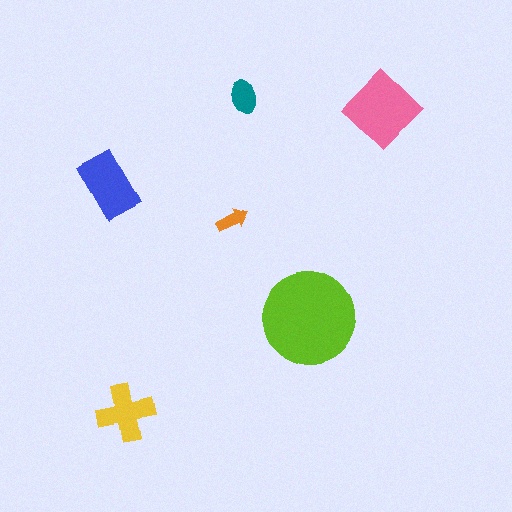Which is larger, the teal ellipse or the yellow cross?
The yellow cross.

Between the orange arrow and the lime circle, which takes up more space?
The lime circle.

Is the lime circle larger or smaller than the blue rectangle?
Larger.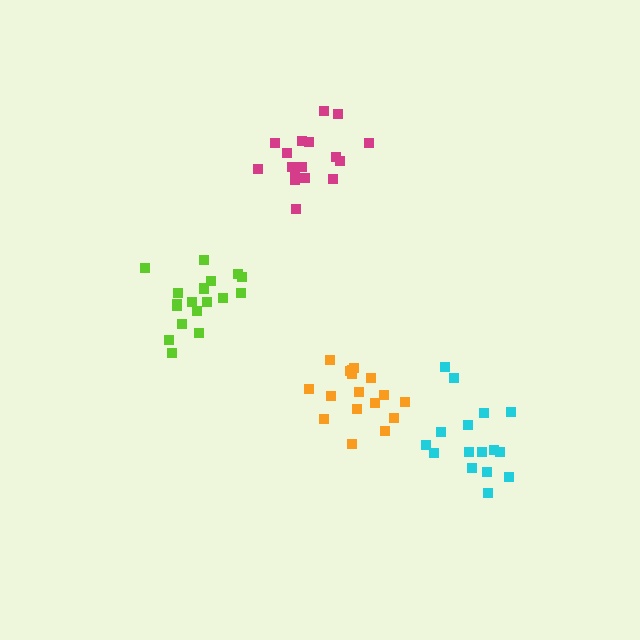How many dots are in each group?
Group 1: 18 dots, Group 2: 17 dots, Group 3: 16 dots, Group 4: 17 dots (68 total).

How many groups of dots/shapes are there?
There are 4 groups.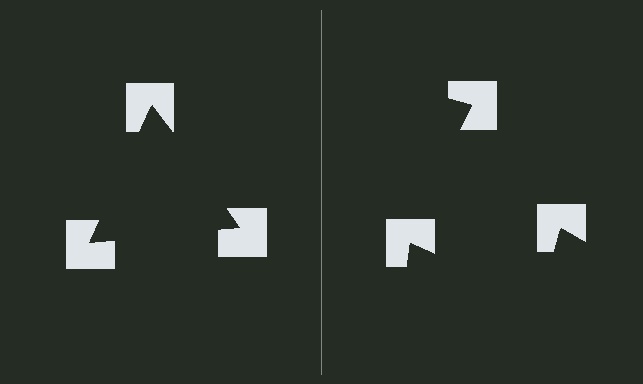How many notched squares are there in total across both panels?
6 — 3 on each side.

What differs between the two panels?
The notched squares are positioned identically on both sides; only the wedge orientations differ. On the left they align to a triangle; on the right they are misaligned.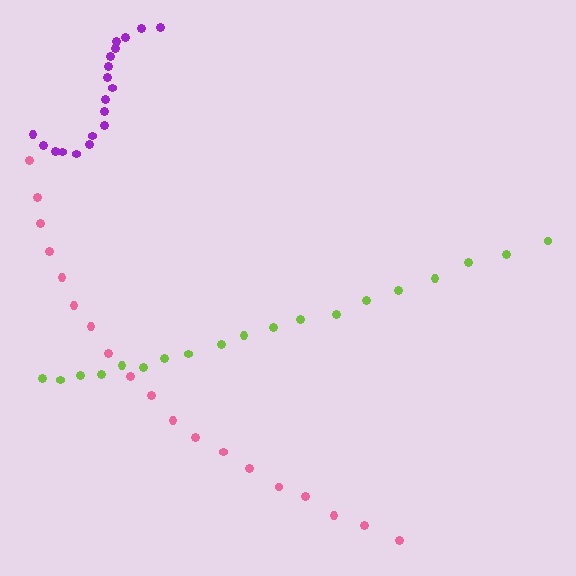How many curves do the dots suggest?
There are 3 distinct paths.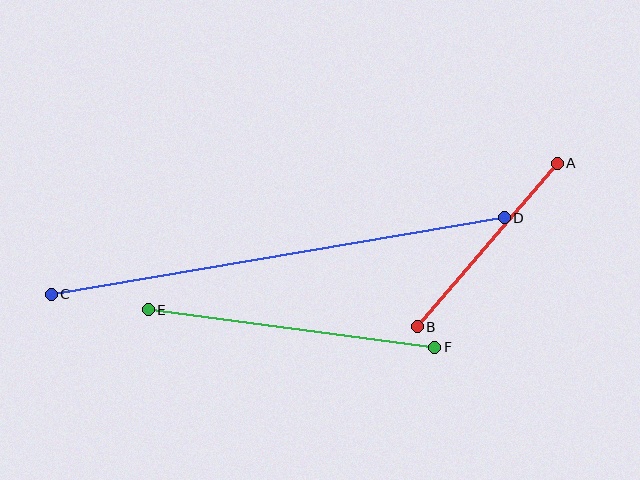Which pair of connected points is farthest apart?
Points C and D are farthest apart.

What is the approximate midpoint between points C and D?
The midpoint is at approximately (278, 256) pixels.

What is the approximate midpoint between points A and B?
The midpoint is at approximately (487, 245) pixels.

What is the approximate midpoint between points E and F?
The midpoint is at approximately (292, 329) pixels.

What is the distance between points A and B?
The distance is approximately 215 pixels.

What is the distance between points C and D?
The distance is approximately 459 pixels.